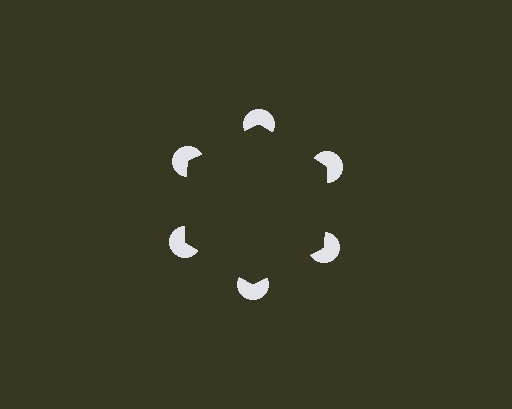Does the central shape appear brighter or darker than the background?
It typically appears slightly darker than the background, even though no actual brightness change is drawn.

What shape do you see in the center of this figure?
An illusory hexagon — its edges are inferred from the aligned wedge cuts in the pac-man discs, not physically drawn.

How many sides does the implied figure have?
6 sides.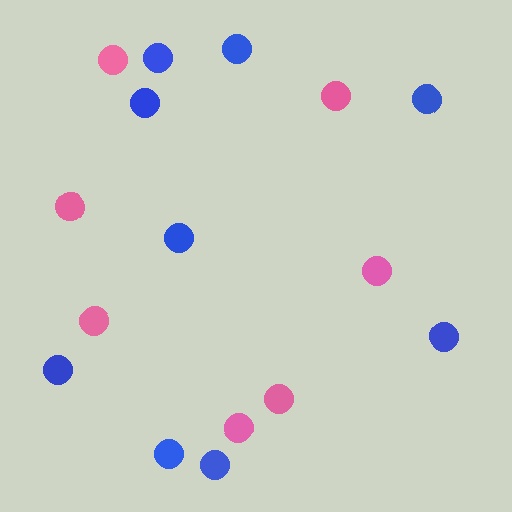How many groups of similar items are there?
There are 2 groups: one group of pink circles (7) and one group of blue circles (9).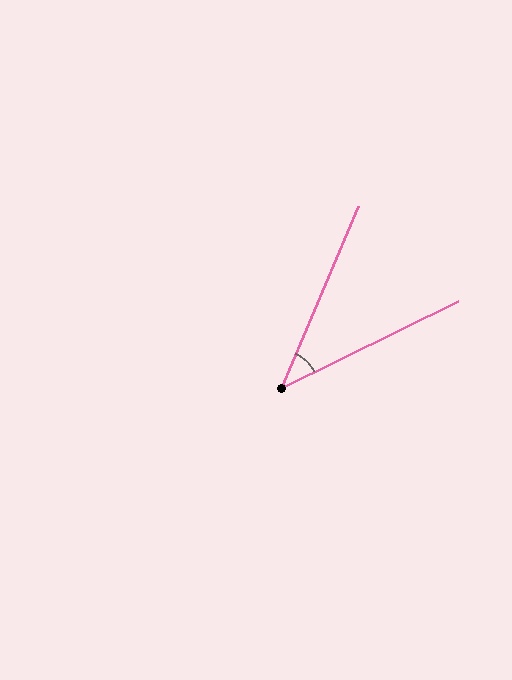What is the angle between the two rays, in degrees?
Approximately 41 degrees.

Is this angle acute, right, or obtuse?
It is acute.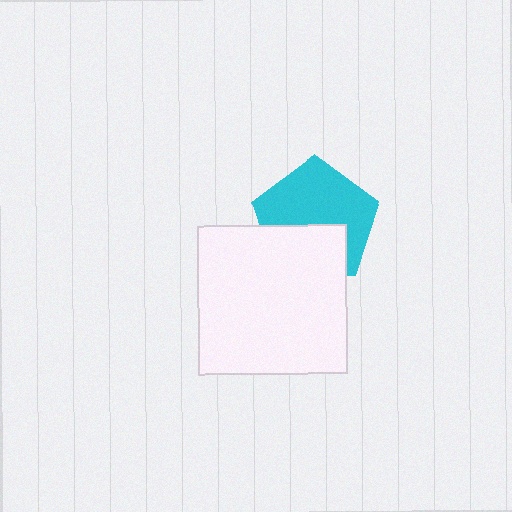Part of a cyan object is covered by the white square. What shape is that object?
It is a pentagon.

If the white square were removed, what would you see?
You would see the complete cyan pentagon.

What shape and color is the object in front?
The object in front is a white square.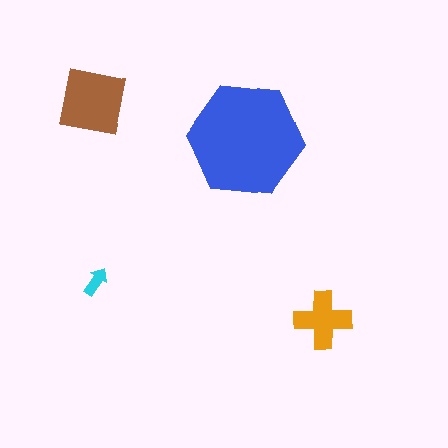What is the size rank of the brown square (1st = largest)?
2nd.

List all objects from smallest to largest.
The cyan arrow, the orange cross, the brown square, the blue hexagon.